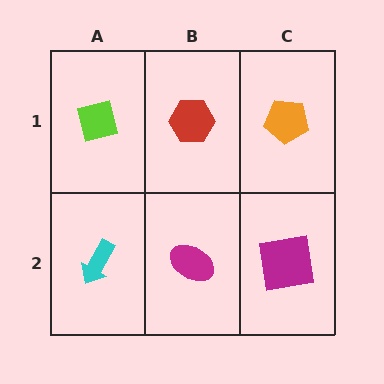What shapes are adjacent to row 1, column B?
A magenta ellipse (row 2, column B), a lime square (row 1, column A), an orange pentagon (row 1, column C).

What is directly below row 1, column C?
A magenta square.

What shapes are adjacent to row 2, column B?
A red hexagon (row 1, column B), a cyan arrow (row 2, column A), a magenta square (row 2, column C).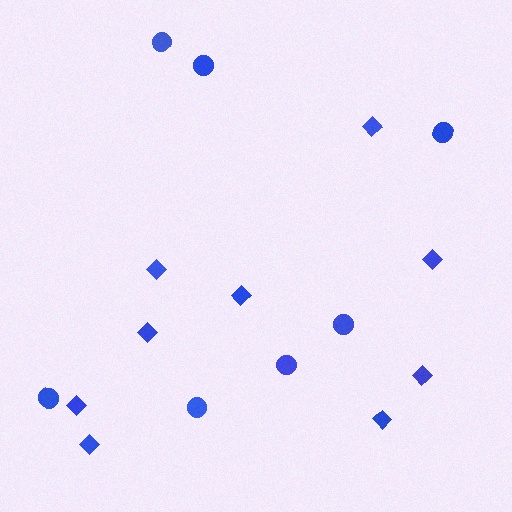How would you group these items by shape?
There are 2 groups: one group of circles (7) and one group of diamonds (9).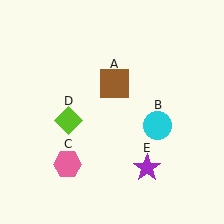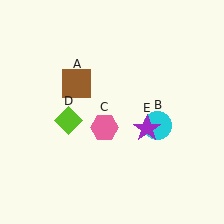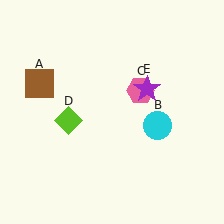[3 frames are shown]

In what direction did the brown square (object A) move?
The brown square (object A) moved left.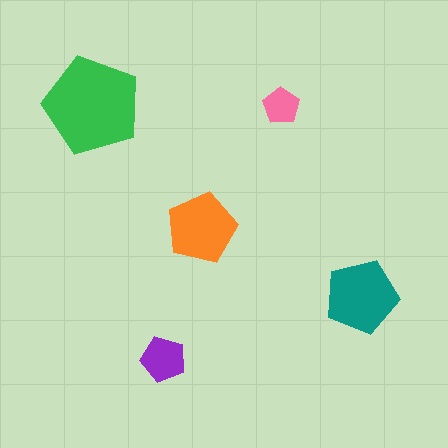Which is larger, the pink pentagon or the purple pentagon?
The purple one.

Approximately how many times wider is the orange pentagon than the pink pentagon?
About 2 times wider.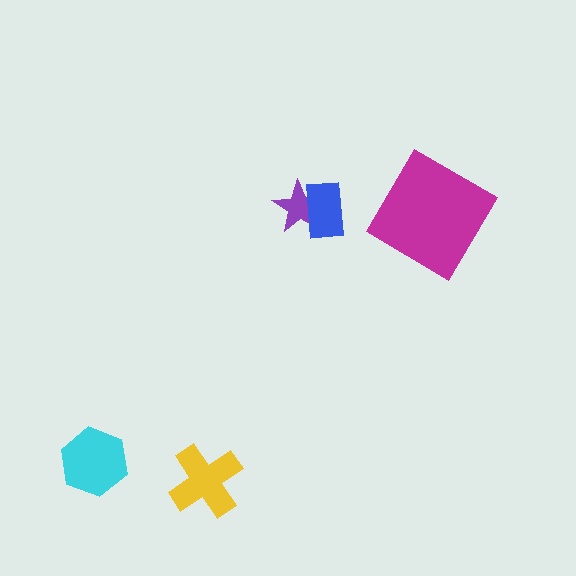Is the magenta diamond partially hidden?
No, no other shape covers it.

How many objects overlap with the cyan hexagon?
0 objects overlap with the cyan hexagon.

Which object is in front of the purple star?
The blue rectangle is in front of the purple star.